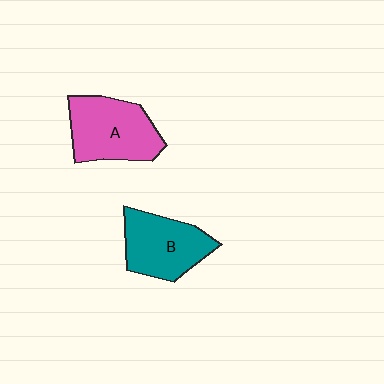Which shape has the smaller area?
Shape B (teal).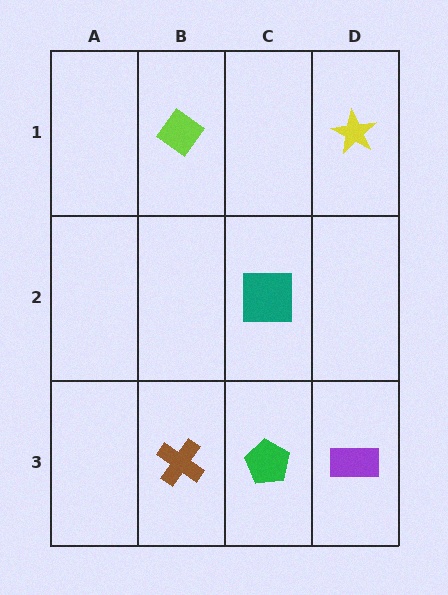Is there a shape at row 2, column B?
No, that cell is empty.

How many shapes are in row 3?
3 shapes.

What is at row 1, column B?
A lime diamond.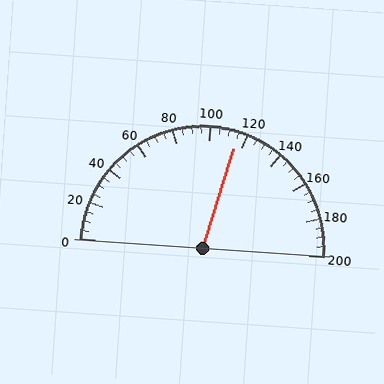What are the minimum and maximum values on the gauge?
The gauge ranges from 0 to 200.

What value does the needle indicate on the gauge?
The needle indicates approximately 115.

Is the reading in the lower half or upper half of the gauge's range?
The reading is in the upper half of the range (0 to 200).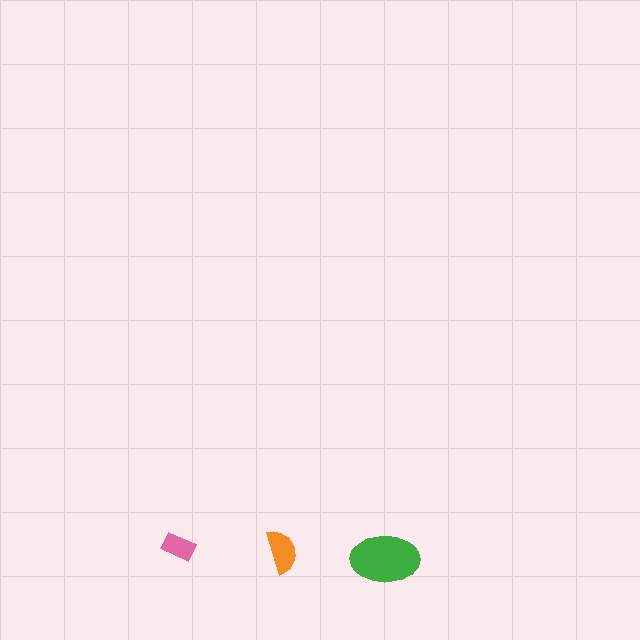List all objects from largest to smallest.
The green ellipse, the orange semicircle, the pink rectangle.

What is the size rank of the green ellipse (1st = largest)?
1st.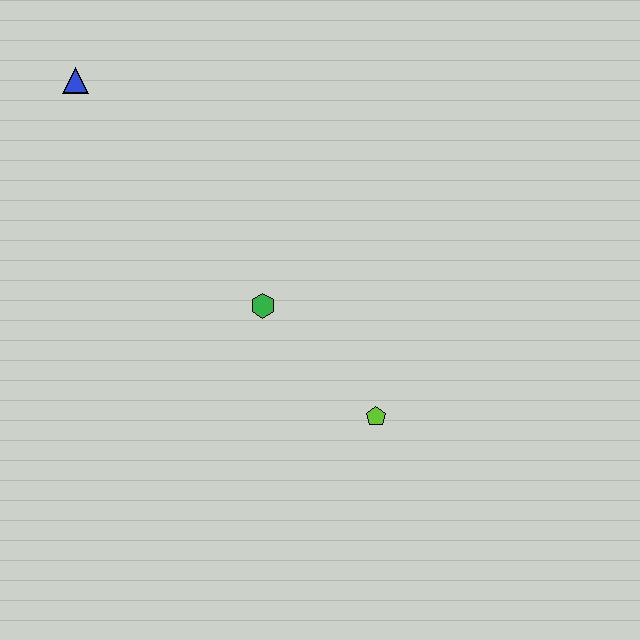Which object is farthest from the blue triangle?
The lime pentagon is farthest from the blue triangle.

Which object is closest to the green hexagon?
The lime pentagon is closest to the green hexagon.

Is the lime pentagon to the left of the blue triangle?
No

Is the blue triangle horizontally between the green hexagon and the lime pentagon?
No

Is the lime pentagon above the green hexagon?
No